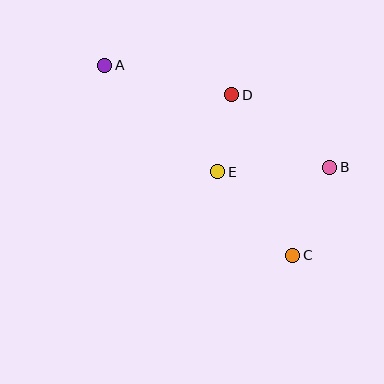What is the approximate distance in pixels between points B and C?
The distance between B and C is approximately 95 pixels.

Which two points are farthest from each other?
Points A and C are farthest from each other.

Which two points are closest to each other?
Points D and E are closest to each other.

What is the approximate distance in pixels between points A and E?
The distance between A and E is approximately 155 pixels.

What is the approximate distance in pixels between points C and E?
The distance between C and E is approximately 112 pixels.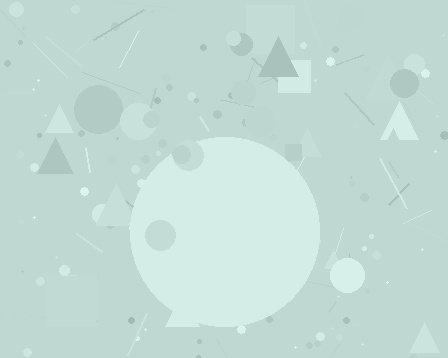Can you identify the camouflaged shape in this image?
The camouflaged shape is a circle.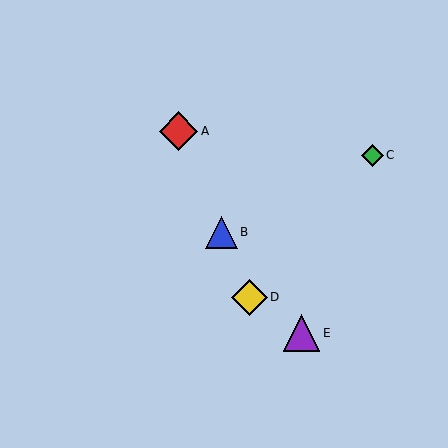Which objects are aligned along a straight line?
Objects A, B, D are aligned along a straight line.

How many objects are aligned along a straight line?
3 objects (A, B, D) are aligned along a straight line.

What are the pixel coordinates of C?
Object C is at (372, 155).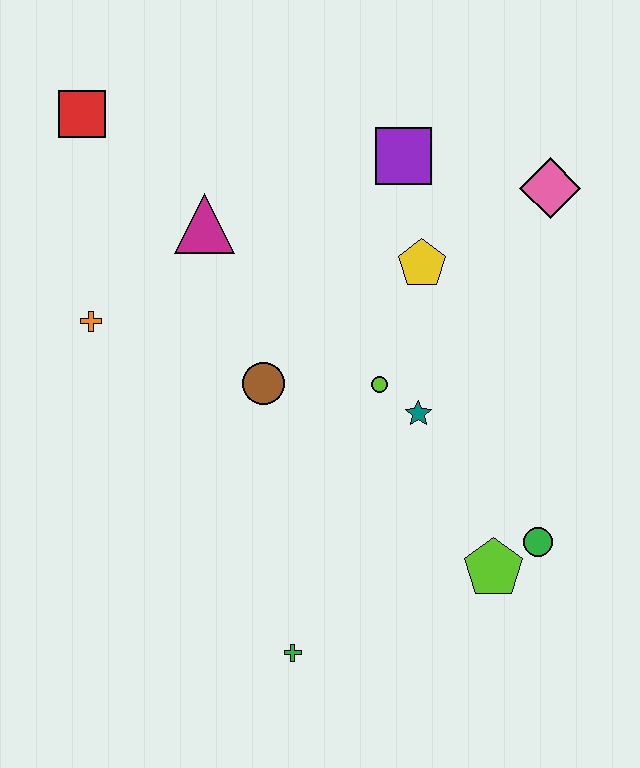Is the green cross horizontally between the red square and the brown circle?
No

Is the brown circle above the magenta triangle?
No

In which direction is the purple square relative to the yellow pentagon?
The purple square is above the yellow pentagon.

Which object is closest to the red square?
The magenta triangle is closest to the red square.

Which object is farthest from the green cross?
The red square is farthest from the green cross.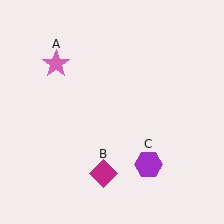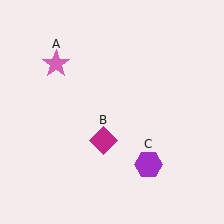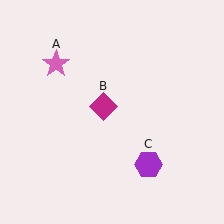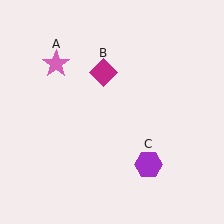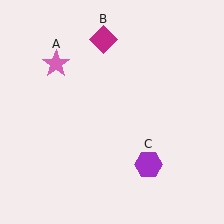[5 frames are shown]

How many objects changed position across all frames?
1 object changed position: magenta diamond (object B).